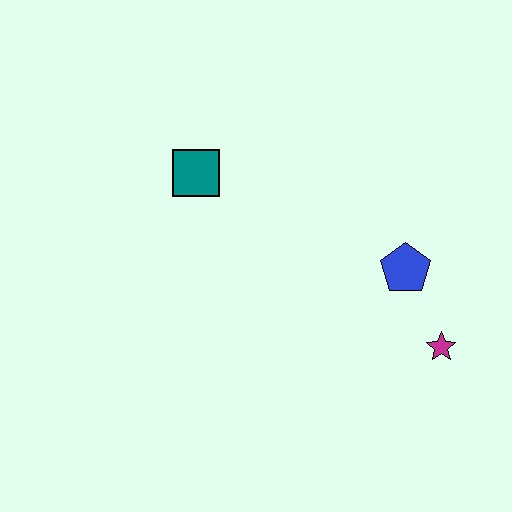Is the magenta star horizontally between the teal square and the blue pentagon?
No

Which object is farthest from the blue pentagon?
The teal square is farthest from the blue pentagon.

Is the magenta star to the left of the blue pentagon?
No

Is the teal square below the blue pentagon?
No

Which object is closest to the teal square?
The blue pentagon is closest to the teal square.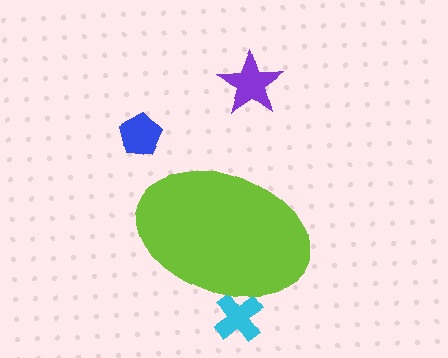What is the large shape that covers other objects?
A lime ellipse.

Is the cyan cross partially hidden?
Yes, the cyan cross is partially hidden behind the lime ellipse.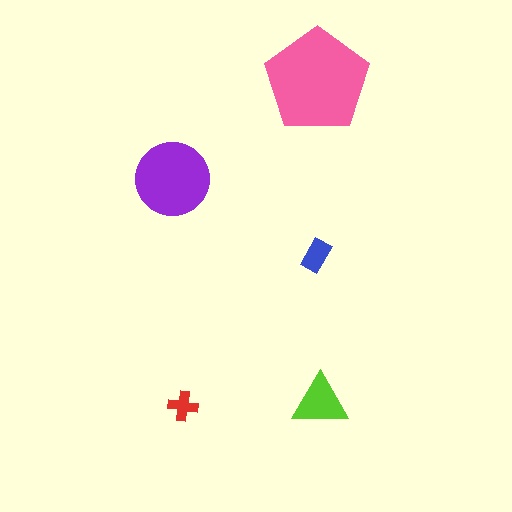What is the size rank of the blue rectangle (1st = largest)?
4th.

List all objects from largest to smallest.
The pink pentagon, the purple circle, the lime triangle, the blue rectangle, the red cross.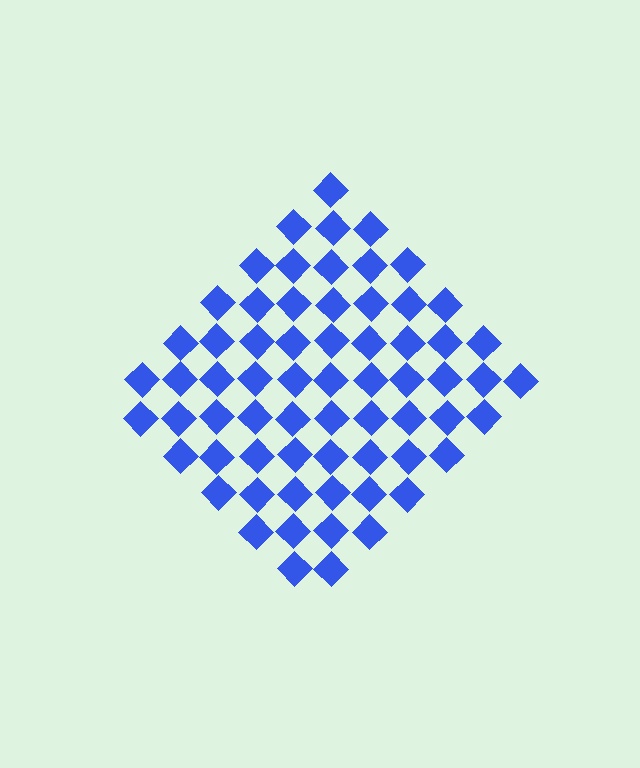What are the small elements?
The small elements are diamonds.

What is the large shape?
The large shape is a diamond.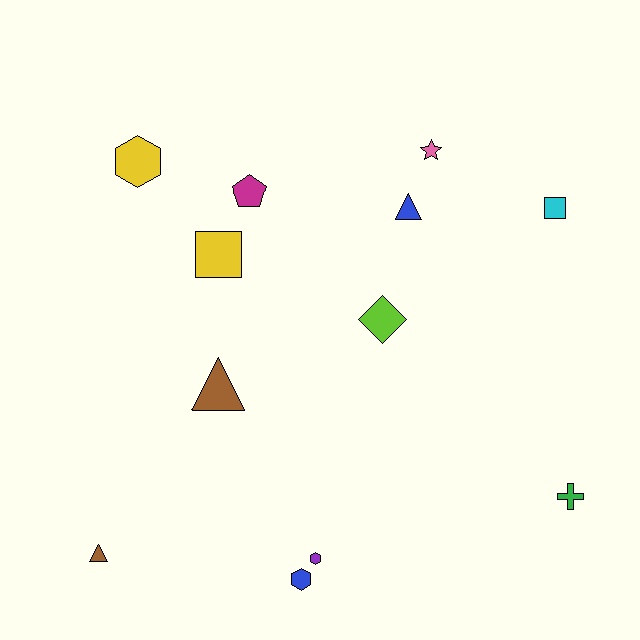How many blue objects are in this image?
There are 2 blue objects.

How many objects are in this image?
There are 12 objects.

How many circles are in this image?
There are no circles.